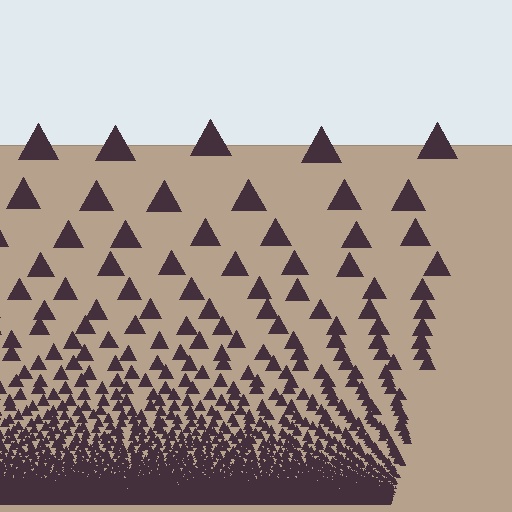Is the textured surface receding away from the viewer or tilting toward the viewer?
The surface appears to tilt toward the viewer. Texture elements get larger and sparser toward the top.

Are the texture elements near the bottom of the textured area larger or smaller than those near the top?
Smaller. The gradient is inverted — elements near the bottom are smaller and denser.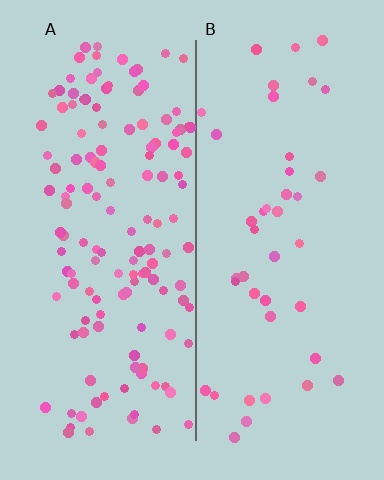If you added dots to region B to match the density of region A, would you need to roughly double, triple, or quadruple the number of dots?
Approximately triple.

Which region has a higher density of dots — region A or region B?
A (the left).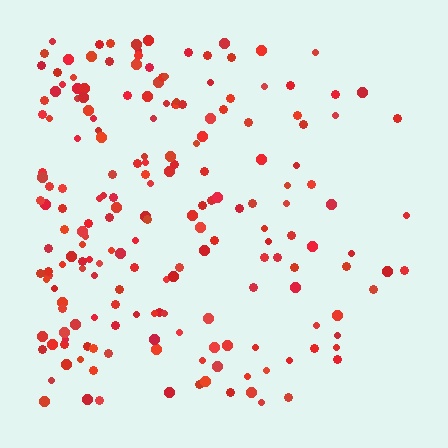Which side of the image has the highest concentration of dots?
The left.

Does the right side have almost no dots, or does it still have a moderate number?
Still a moderate number, just noticeably fewer than the left.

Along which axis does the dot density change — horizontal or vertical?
Horizontal.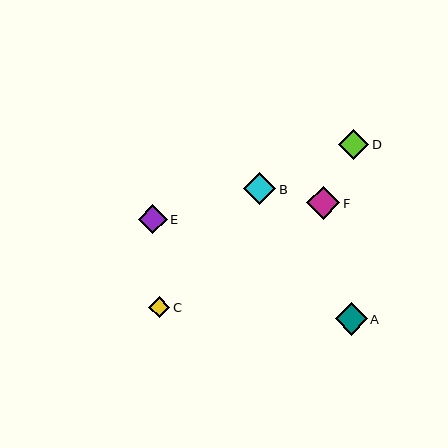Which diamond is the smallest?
Diamond C is the smallest with a size of approximately 21 pixels.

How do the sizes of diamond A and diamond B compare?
Diamond A and diamond B are approximately the same size.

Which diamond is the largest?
Diamond F is the largest with a size of approximately 33 pixels.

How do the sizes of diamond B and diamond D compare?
Diamond B and diamond D are approximately the same size.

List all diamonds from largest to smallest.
From largest to smallest: F, A, B, D, E, C.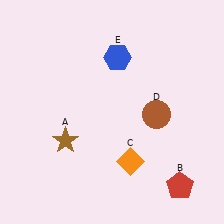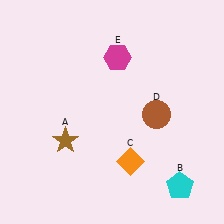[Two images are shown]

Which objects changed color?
B changed from red to cyan. E changed from blue to magenta.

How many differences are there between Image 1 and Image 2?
There are 2 differences between the two images.